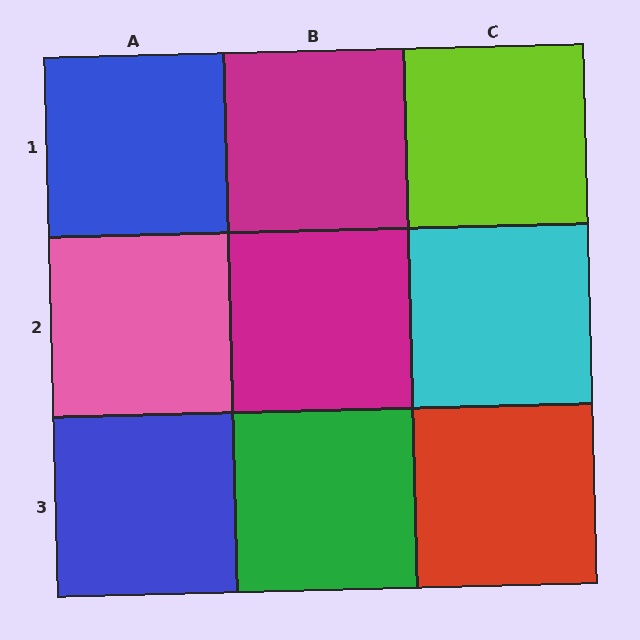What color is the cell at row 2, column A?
Pink.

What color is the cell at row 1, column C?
Lime.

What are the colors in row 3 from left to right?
Blue, green, red.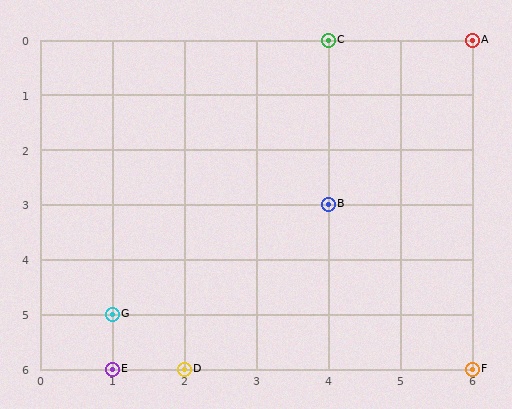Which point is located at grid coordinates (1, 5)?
Point G is at (1, 5).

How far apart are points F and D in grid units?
Points F and D are 4 columns apart.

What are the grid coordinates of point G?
Point G is at grid coordinates (1, 5).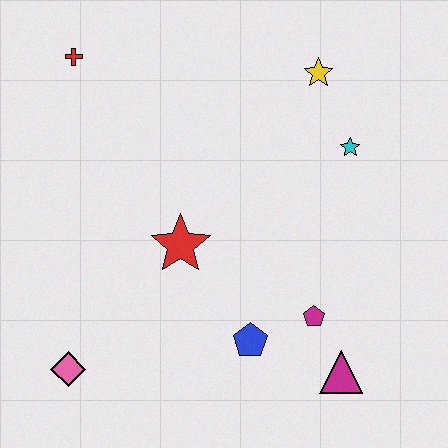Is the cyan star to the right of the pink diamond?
Yes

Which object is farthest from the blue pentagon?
The red cross is farthest from the blue pentagon.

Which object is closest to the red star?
The blue pentagon is closest to the red star.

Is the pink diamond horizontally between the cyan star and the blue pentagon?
No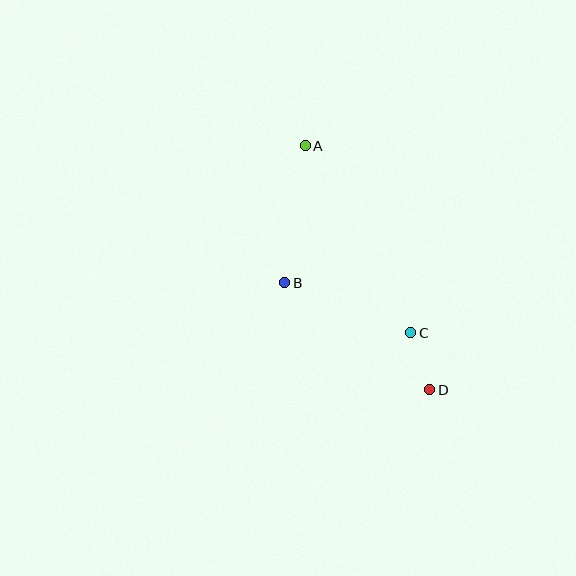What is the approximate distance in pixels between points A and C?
The distance between A and C is approximately 215 pixels.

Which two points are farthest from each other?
Points A and D are farthest from each other.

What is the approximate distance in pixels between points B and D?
The distance between B and D is approximately 180 pixels.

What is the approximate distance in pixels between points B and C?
The distance between B and C is approximately 136 pixels.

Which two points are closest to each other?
Points C and D are closest to each other.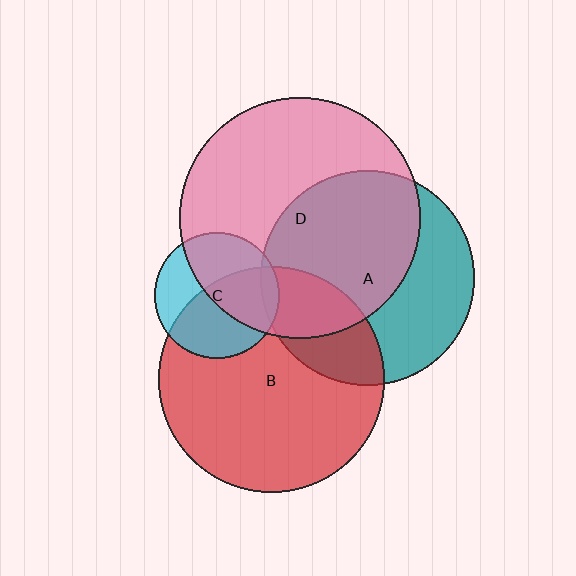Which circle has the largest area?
Circle D (pink).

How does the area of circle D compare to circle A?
Approximately 1.3 times.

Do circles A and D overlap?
Yes.